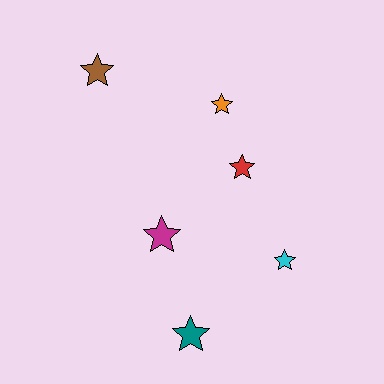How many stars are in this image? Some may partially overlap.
There are 6 stars.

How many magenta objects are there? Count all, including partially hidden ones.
There is 1 magenta object.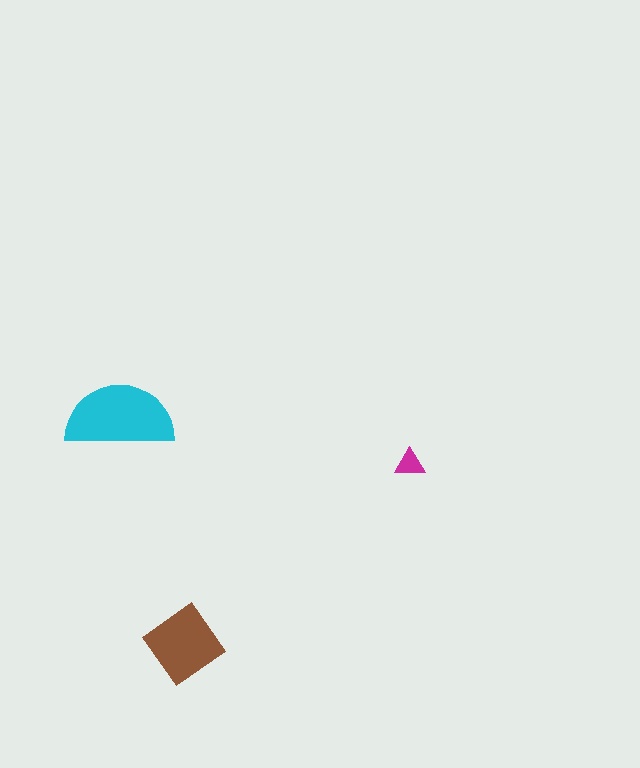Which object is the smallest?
The magenta triangle.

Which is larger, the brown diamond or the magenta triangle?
The brown diamond.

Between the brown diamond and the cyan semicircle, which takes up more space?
The cyan semicircle.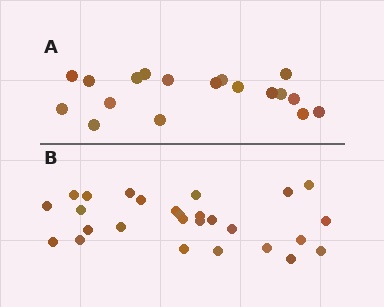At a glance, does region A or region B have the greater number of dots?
Region B (the bottom region) has more dots.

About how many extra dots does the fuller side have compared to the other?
Region B has roughly 8 or so more dots than region A.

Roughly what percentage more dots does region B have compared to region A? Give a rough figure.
About 50% more.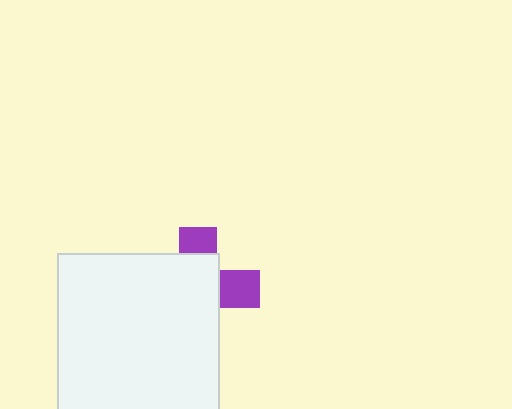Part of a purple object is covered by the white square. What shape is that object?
It is a cross.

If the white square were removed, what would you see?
You would see the complete purple cross.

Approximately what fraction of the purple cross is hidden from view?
Roughly 69% of the purple cross is hidden behind the white square.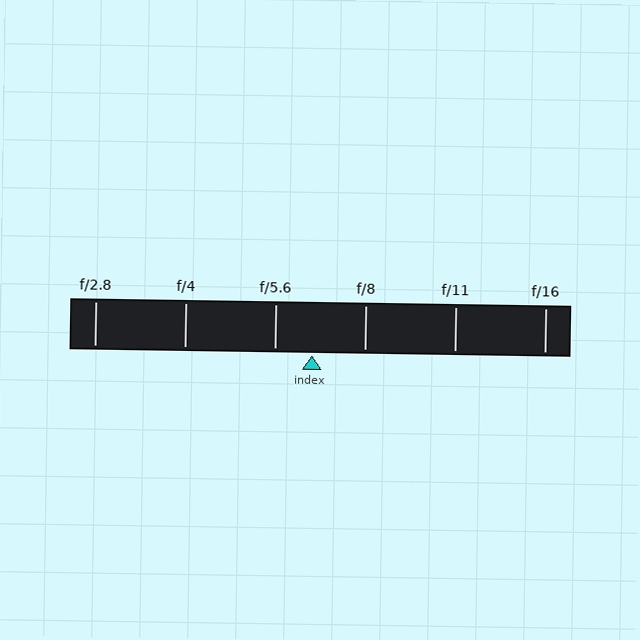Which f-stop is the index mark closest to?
The index mark is closest to f/5.6.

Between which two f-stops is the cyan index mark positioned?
The index mark is between f/5.6 and f/8.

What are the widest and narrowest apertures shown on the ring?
The widest aperture shown is f/2.8 and the narrowest is f/16.